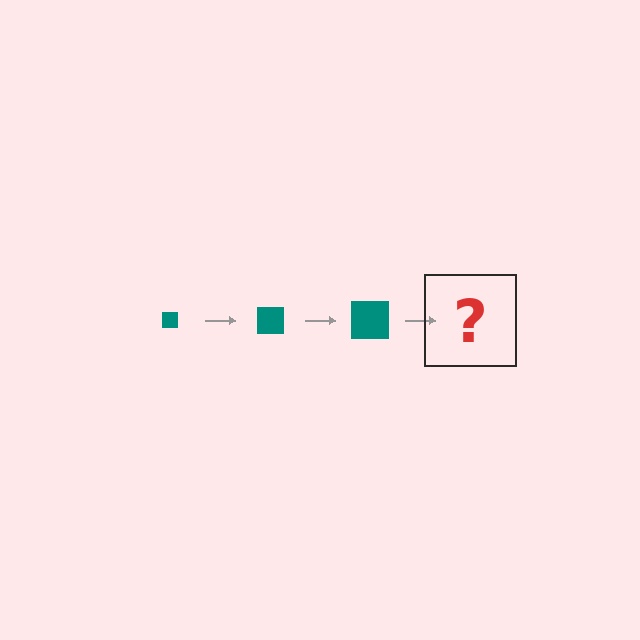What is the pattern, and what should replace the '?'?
The pattern is that the square gets progressively larger each step. The '?' should be a teal square, larger than the previous one.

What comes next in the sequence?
The next element should be a teal square, larger than the previous one.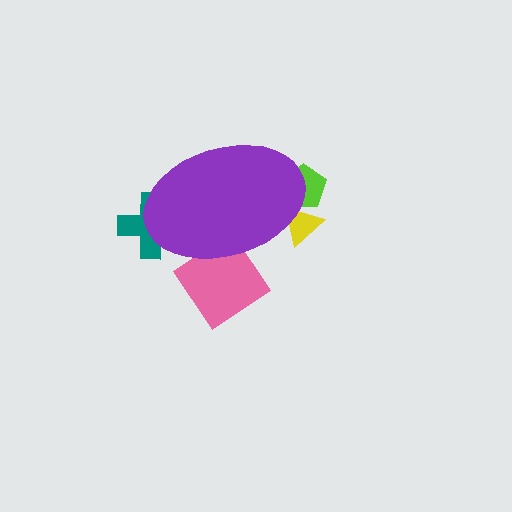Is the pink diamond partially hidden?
Yes, the pink diamond is partially hidden behind the purple ellipse.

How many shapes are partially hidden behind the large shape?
4 shapes are partially hidden.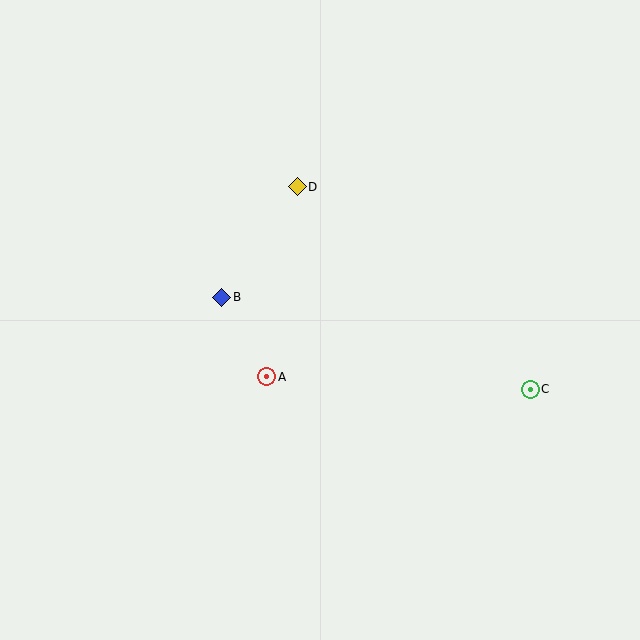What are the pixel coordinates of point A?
Point A is at (267, 377).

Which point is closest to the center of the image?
Point A at (267, 377) is closest to the center.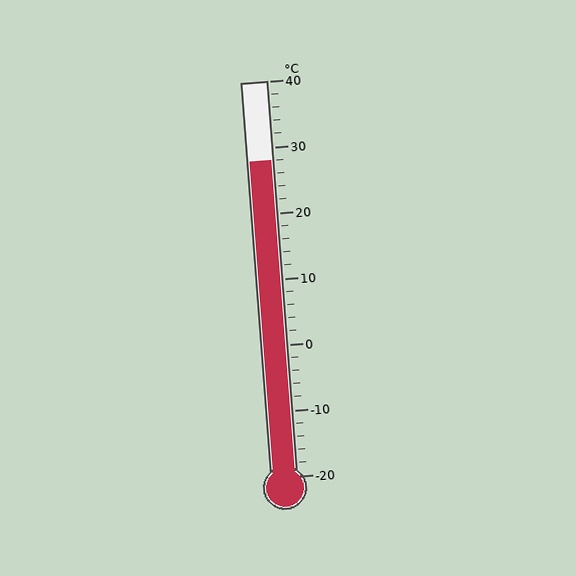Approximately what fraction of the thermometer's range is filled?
The thermometer is filled to approximately 80% of its range.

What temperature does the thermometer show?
The thermometer shows approximately 28°C.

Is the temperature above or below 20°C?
The temperature is above 20°C.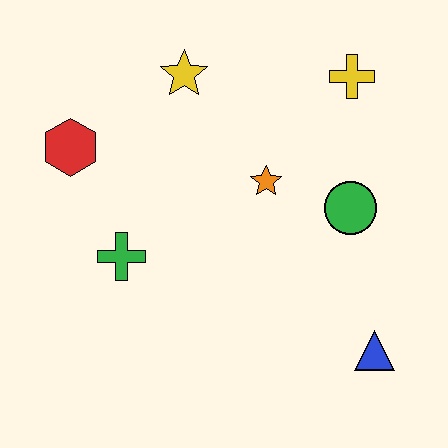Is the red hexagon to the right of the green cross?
No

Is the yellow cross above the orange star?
Yes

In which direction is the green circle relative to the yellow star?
The green circle is to the right of the yellow star.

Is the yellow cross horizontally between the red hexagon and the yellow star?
No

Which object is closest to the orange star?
The green circle is closest to the orange star.